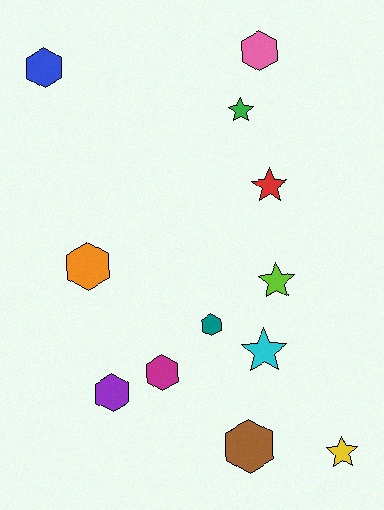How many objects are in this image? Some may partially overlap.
There are 12 objects.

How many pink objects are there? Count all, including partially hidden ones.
There is 1 pink object.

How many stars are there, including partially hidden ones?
There are 5 stars.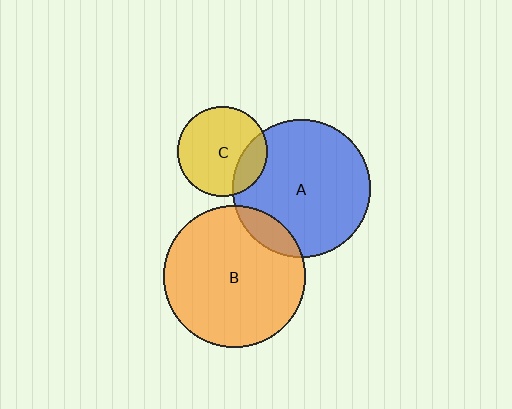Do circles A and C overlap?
Yes.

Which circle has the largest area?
Circle B (orange).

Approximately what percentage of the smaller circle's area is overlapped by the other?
Approximately 20%.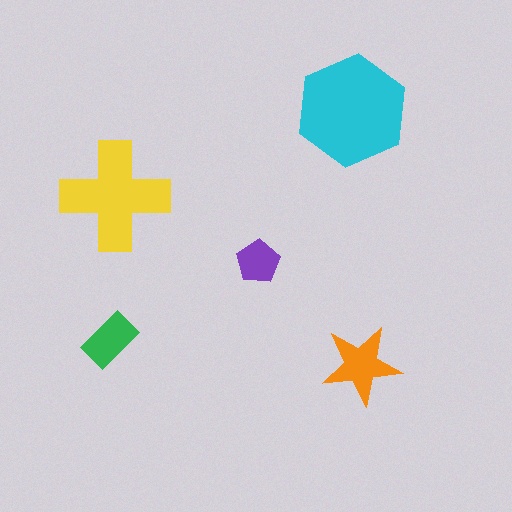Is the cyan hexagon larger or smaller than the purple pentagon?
Larger.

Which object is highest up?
The cyan hexagon is topmost.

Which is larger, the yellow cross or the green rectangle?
The yellow cross.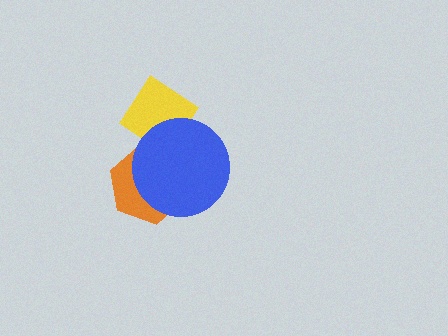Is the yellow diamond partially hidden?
Yes, it is partially covered by another shape.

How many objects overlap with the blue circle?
2 objects overlap with the blue circle.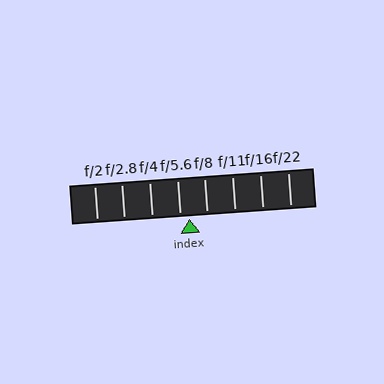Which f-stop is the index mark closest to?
The index mark is closest to f/5.6.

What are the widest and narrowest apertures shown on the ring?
The widest aperture shown is f/2 and the narrowest is f/22.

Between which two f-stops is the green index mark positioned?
The index mark is between f/5.6 and f/8.